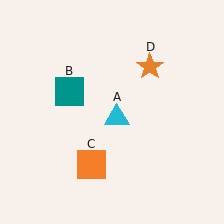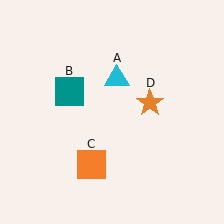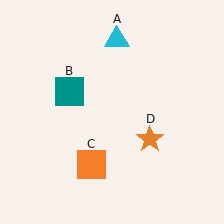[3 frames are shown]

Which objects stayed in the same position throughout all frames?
Teal square (object B) and orange square (object C) remained stationary.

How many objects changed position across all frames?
2 objects changed position: cyan triangle (object A), orange star (object D).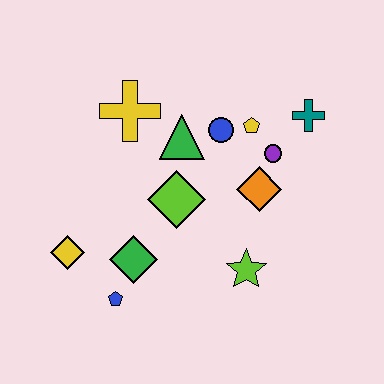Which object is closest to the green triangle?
The blue circle is closest to the green triangle.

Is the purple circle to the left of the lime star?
No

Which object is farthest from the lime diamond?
The teal cross is farthest from the lime diamond.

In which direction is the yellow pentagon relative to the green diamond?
The yellow pentagon is above the green diamond.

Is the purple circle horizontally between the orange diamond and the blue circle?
No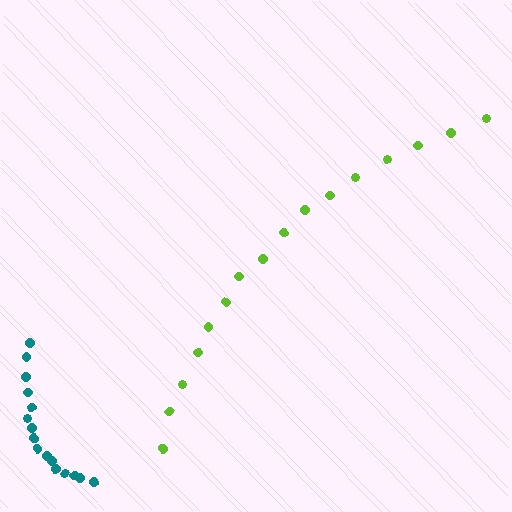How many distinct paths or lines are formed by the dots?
There are 2 distinct paths.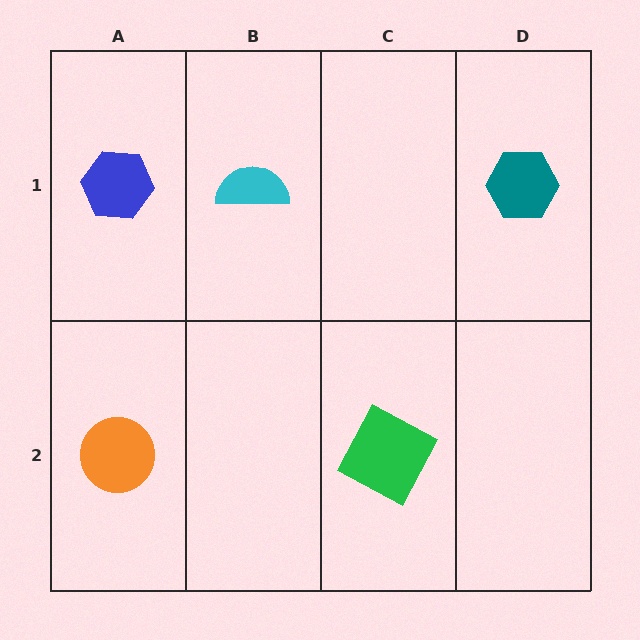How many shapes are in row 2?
2 shapes.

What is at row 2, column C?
A green square.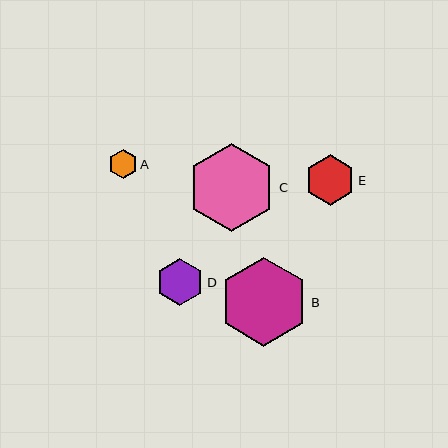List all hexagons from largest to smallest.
From largest to smallest: B, C, E, D, A.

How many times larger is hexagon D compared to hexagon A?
Hexagon D is approximately 1.7 times the size of hexagon A.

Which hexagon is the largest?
Hexagon B is the largest with a size of approximately 89 pixels.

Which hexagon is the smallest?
Hexagon A is the smallest with a size of approximately 28 pixels.